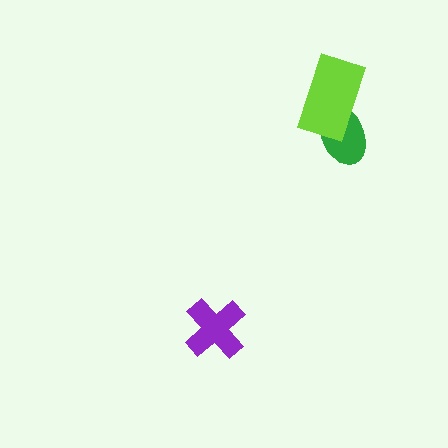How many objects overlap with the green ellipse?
1 object overlaps with the green ellipse.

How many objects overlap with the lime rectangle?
1 object overlaps with the lime rectangle.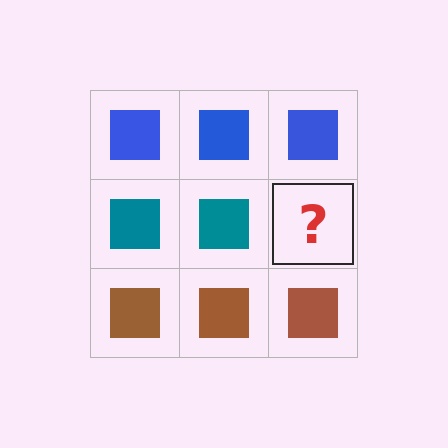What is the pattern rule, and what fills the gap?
The rule is that each row has a consistent color. The gap should be filled with a teal square.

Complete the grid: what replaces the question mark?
The question mark should be replaced with a teal square.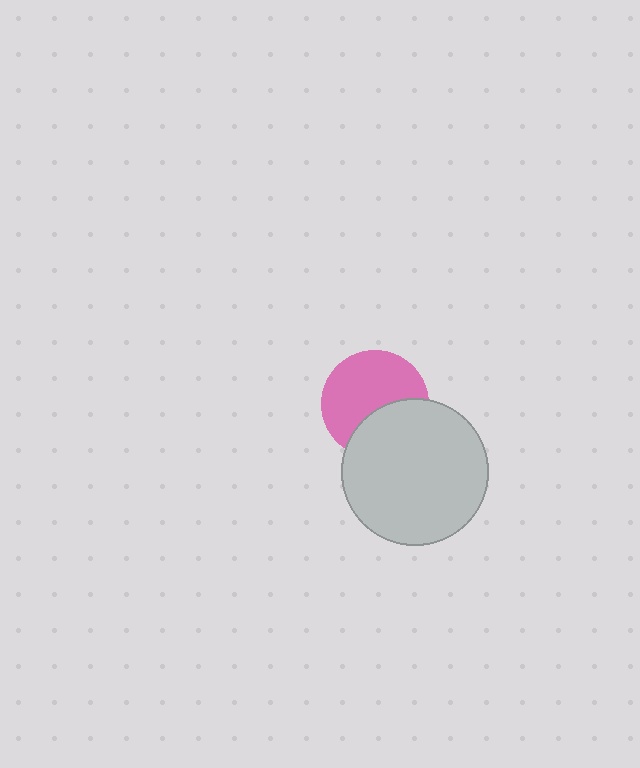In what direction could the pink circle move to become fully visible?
The pink circle could move up. That would shift it out from behind the light gray circle entirely.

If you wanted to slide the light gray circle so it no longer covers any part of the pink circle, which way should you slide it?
Slide it down — that is the most direct way to separate the two shapes.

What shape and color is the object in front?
The object in front is a light gray circle.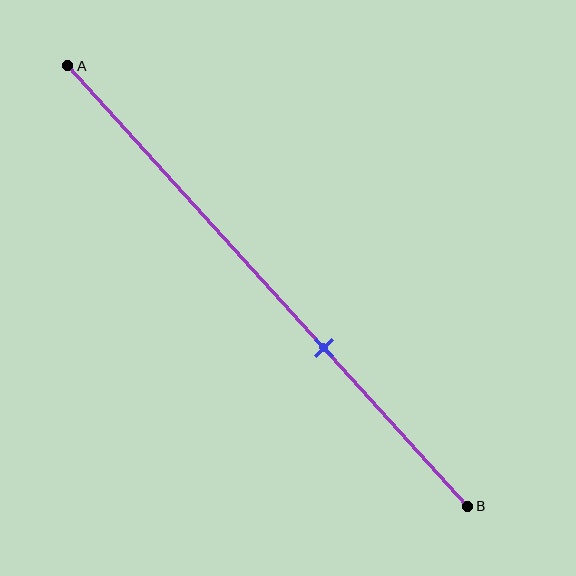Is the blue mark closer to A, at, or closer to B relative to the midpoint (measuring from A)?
The blue mark is closer to point B than the midpoint of segment AB.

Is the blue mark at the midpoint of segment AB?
No, the mark is at about 65% from A, not at the 50% midpoint.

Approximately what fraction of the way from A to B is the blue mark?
The blue mark is approximately 65% of the way from A to B.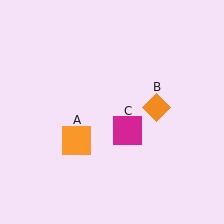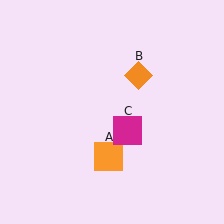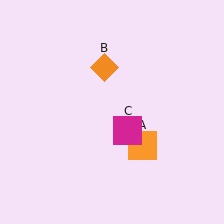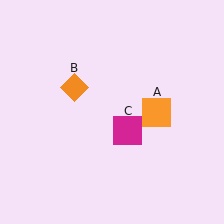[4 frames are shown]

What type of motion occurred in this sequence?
The orange square (object A), orange diamond (object B) rotated counterclockwise around the center of the scene.